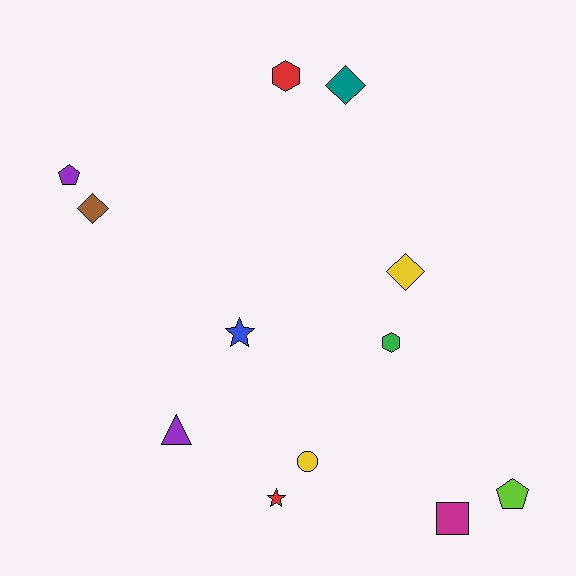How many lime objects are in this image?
There is 1 lime object.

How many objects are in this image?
There are 12 objects.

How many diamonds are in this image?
There are 3 diamonds.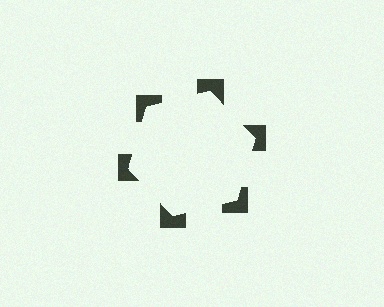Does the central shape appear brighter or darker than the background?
It typically appears slightly brighter than the background, even though no actual brightness change is drawn.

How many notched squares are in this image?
There are 6 — one at each vertex of the illusory hexagon.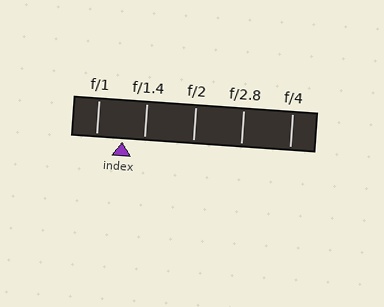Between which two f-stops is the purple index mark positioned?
The index mark is between f/1 and f/1.4.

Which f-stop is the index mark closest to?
The index mark is closest to f/1.4.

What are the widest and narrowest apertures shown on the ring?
The widest aperture shown is f/1 and the narrowest is f/4.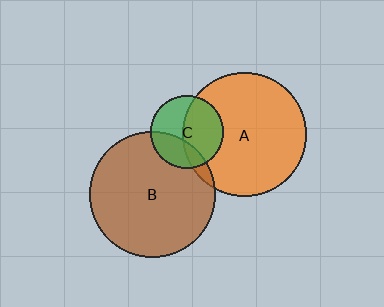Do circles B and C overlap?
Yes.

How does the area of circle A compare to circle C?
Approximately 2.9 times.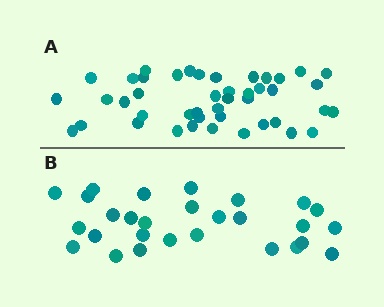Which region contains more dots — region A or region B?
Region A (the top region) has more dots.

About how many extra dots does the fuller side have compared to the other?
Region A has approximately 15 more dots than region B.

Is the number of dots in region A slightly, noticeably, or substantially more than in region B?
Region A has substantially more. The ratio is roughly 1.6 to 1.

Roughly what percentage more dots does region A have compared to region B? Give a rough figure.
About 55% more.